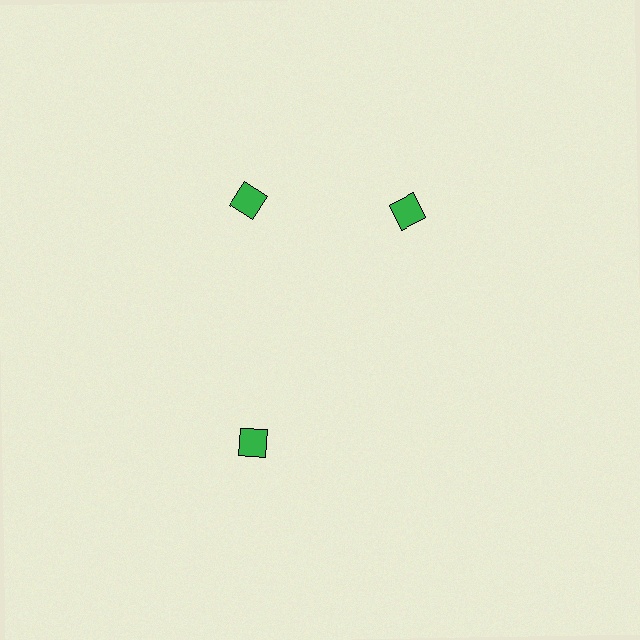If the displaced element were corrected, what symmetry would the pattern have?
It would have 3-fold rotational symmetry — the pattern would map onto itself every 120 degrees.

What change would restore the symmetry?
The symmetry would be restored by rotating it back into even spacing with its neighbors so that all 3 diamonds sit at equal angles and equal distance from the center.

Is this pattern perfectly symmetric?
No. The 3 green diamonds are arranged in a ring, but one element near the 3 o'clock position is rotated out of alignment along the ring, breaking the 3-fold rotational symmetry.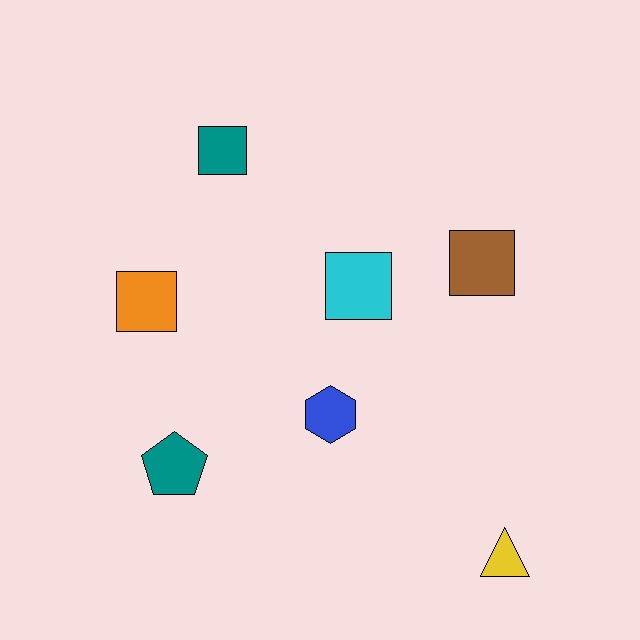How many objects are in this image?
There are 7 objects.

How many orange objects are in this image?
There is 1 orange object.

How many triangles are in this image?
There is 1 triangle.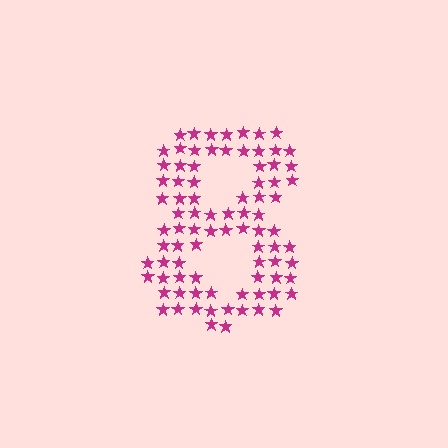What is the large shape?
The large shape is the digit 8.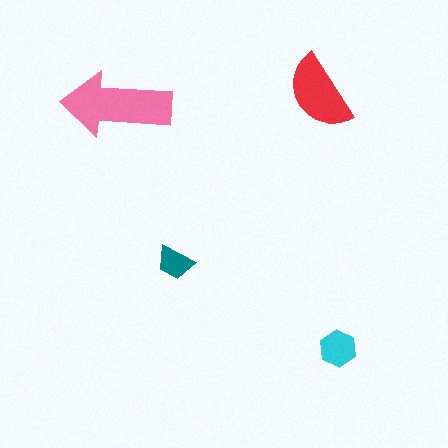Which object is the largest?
The pink arrow.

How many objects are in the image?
There are 4 objects in the image.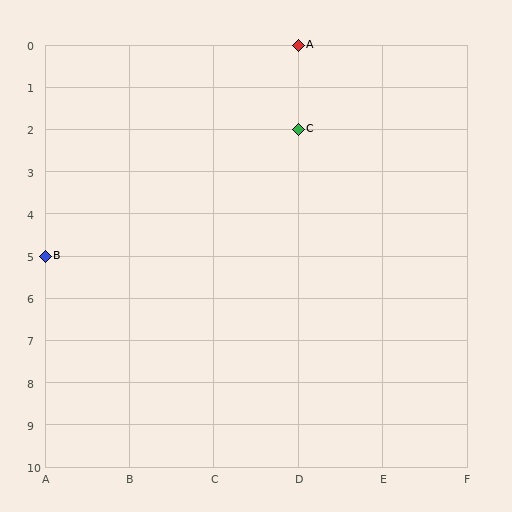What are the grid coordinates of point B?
Point B is at grid coordinates (A, 5).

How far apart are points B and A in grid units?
Points B and A are 3 columns and 5 rows apart (about 5.8 grid units diagonally).